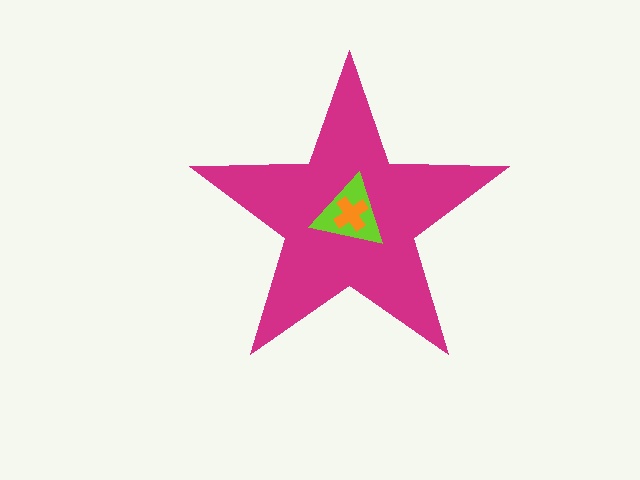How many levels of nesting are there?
3.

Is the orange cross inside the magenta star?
Yes.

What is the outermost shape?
The magenta star.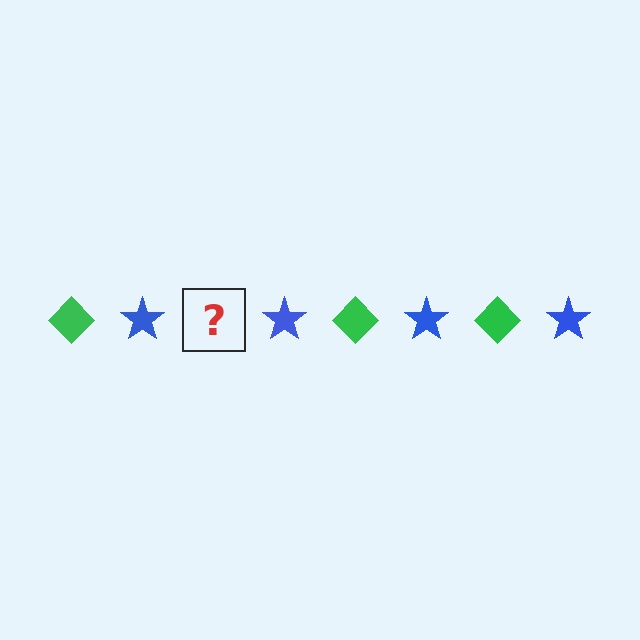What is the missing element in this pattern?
The missing element is a green diamond.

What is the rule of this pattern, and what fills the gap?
The rule is that the pattern alternates between green diamond and blue star. The gap should be filled with a green diamond.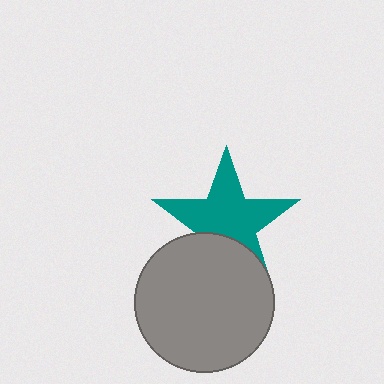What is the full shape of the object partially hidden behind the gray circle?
The partially hidden object is a teal star.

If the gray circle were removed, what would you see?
You would see the complete teal star.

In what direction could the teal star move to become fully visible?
The teal star could move up. That would shift it out from behind the gray circle entirely.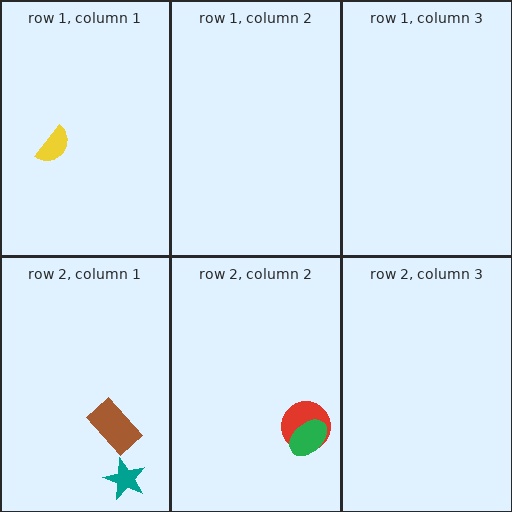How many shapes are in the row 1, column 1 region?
1.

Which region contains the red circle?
The row 2, column 2 region.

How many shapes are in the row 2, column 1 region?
2.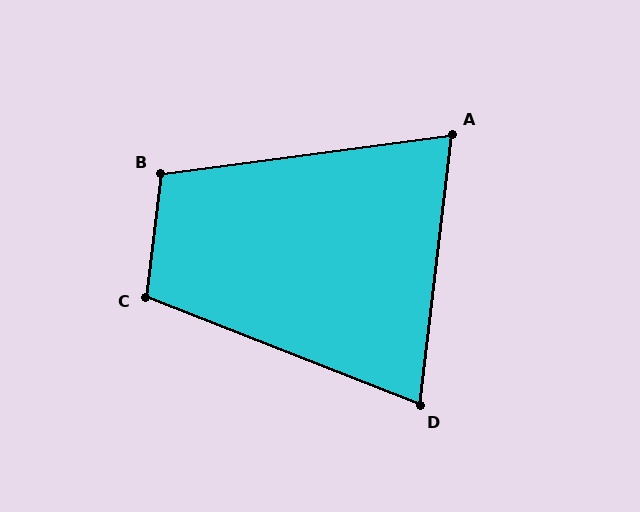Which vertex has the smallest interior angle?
D, at approximately 75 degrees.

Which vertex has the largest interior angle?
B, at approximately 105 degrees.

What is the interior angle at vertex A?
Approximately 76 degrees (acute).